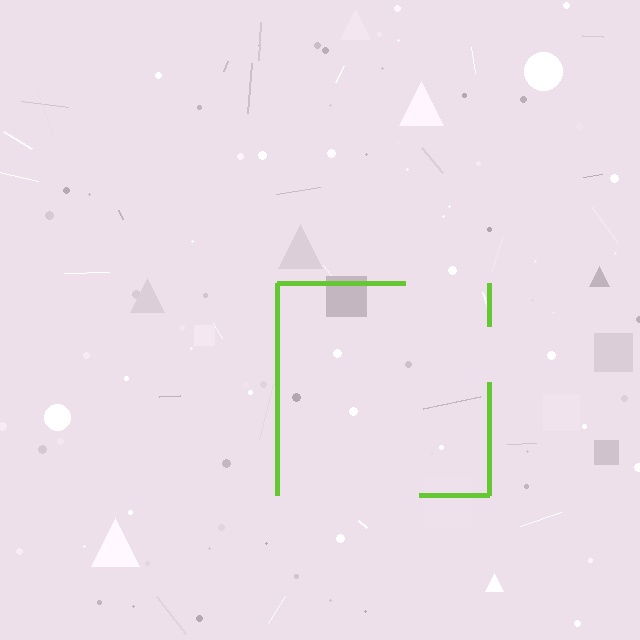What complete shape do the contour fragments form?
The contour fragments form a square.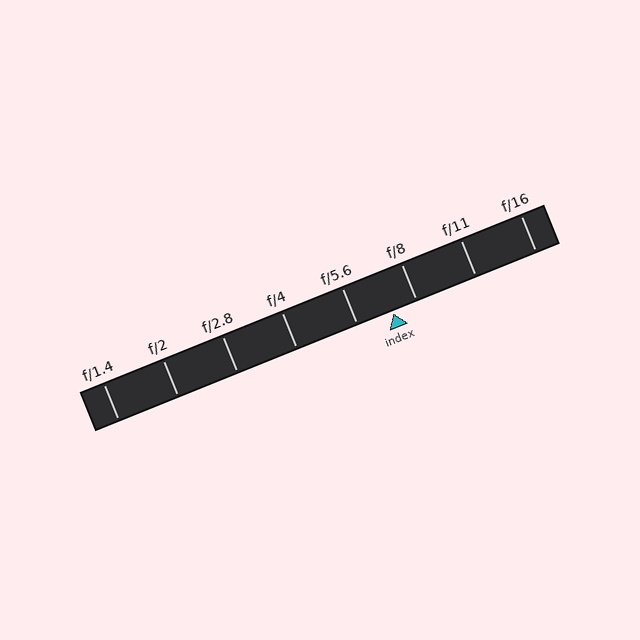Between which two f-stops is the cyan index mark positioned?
The index mark is between f/5.6 and f/8.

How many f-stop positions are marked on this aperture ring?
There are 8 f-stop positions marked.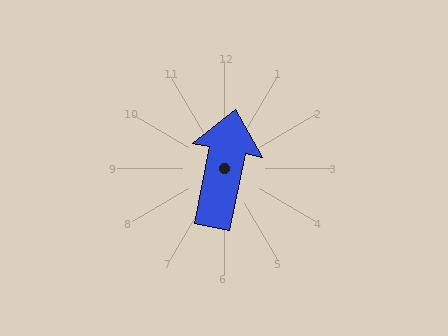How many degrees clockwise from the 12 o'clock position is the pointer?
Approximately 11 degrees.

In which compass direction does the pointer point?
North.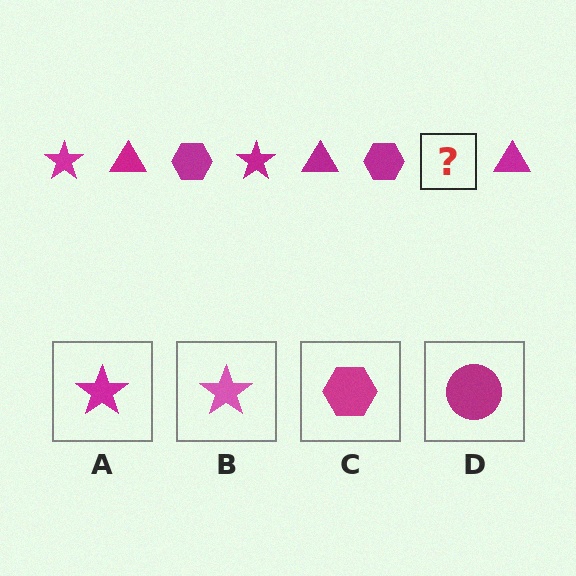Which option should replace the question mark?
Option A.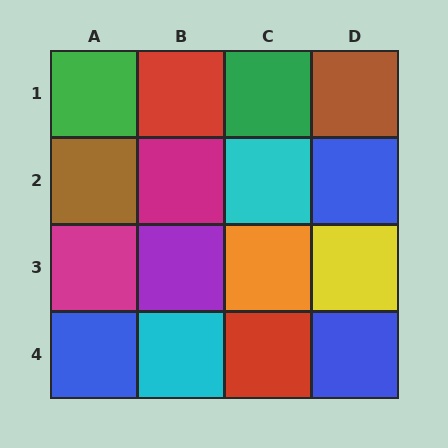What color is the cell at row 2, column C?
Cyan.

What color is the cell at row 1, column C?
Green.